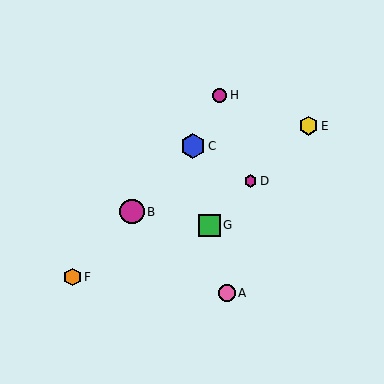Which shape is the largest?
The blue hexagon (labeled C) is the largest.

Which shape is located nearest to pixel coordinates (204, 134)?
The blue hexagon (labeled C) at (193, 146) is nearest to that location.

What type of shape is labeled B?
Shape B is a magenta circle.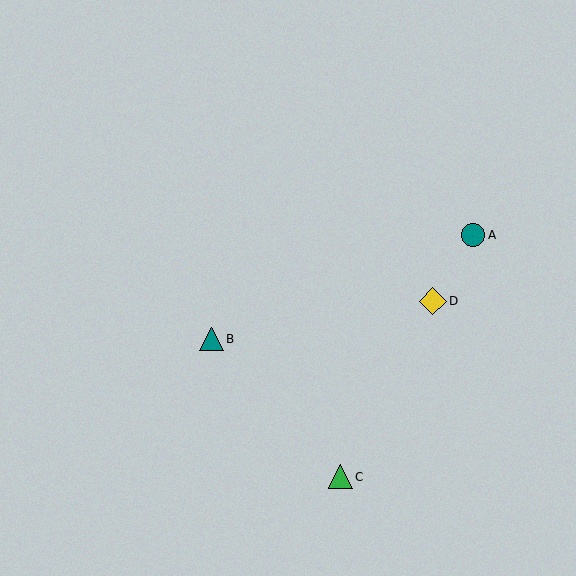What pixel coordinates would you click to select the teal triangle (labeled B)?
Click at (211, 339) to select the teal triangle B.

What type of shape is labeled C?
Shape C is a green triangle.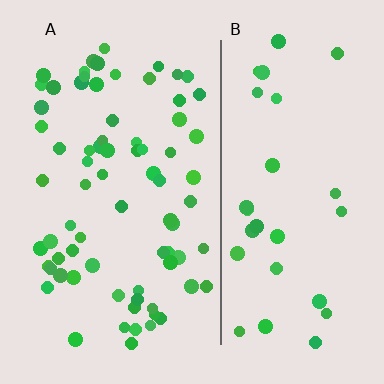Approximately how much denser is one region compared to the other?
Approximately 2.4× — region A over region B.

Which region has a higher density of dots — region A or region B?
A (the left).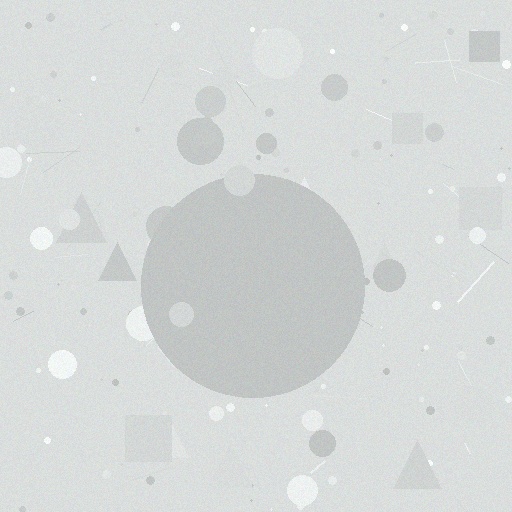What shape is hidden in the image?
A circle is hidden in the image.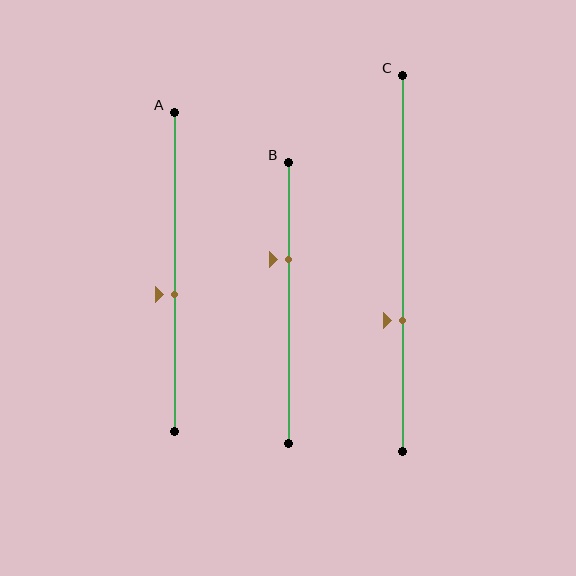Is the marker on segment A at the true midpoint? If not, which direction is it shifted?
No, the marker on segment A is shifted downward by about 7% of the segment length.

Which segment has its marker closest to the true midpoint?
Segment A has its marker closest to the true midpoint.